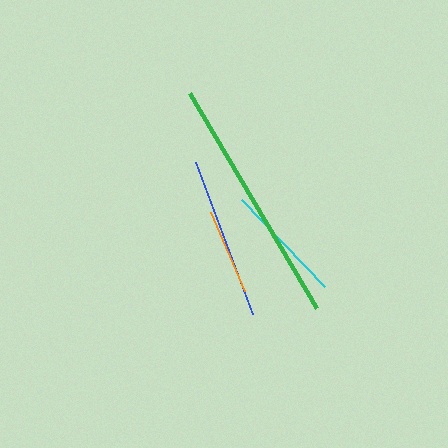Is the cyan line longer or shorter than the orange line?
The cyan line is longer than the orange line.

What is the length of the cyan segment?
The cyan segment is approximately 121 pixels long.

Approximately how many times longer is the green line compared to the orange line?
The green line is approximately 2.9 times the length of the orange line.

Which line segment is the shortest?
The orange line is the shortest at approximately 86 pixels.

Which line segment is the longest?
The green line is the longest at approximately 250 pixels.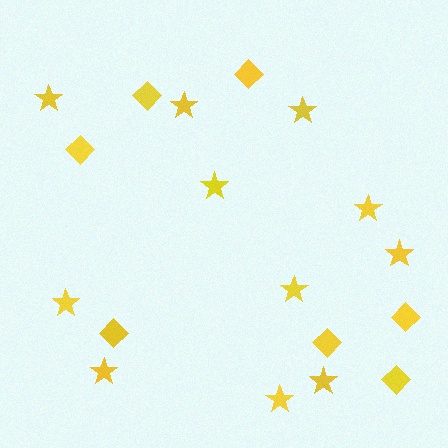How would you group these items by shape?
There are 2 groups: one group of stars (11) and one group of diamonds (7).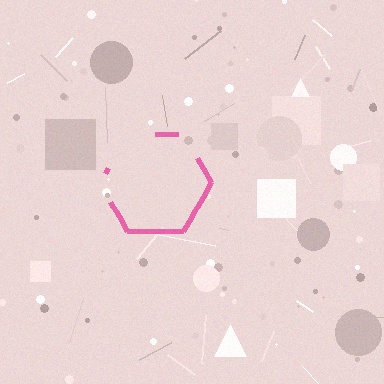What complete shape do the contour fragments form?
The contour fragments form a hexagon.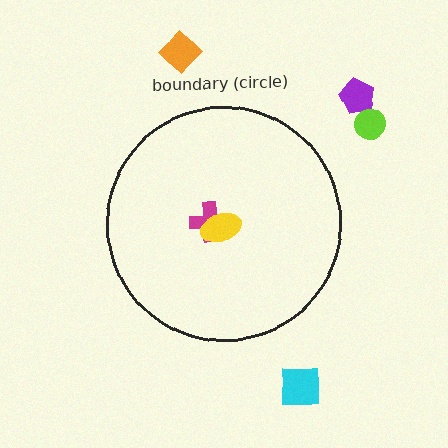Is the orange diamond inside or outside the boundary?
Outside.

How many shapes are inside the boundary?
2 inside, 4 outside.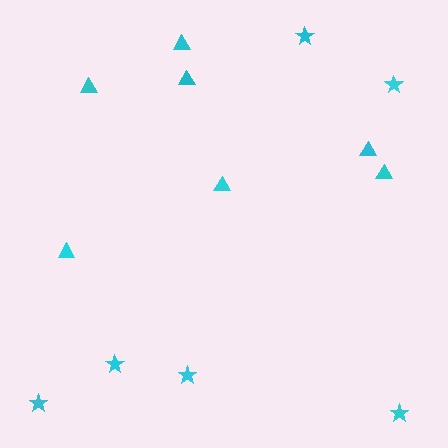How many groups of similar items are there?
There are 2 groups: one group of stars (6) and one group of triangles (7).